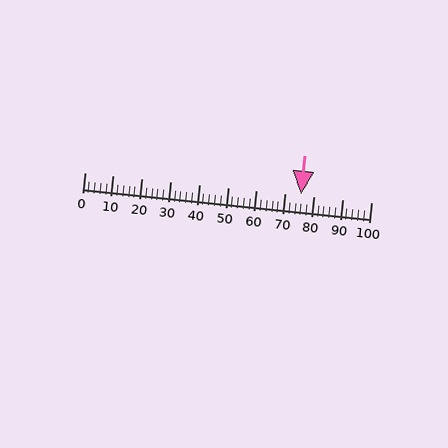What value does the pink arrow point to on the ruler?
The pink arrow points to approximately 75.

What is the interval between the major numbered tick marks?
The major tick marks are spaced 10 units apart.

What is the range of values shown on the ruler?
The ruler shows values from 0 to 100.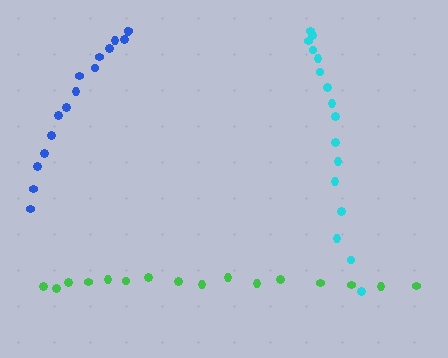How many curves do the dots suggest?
There are 3 distinct paths.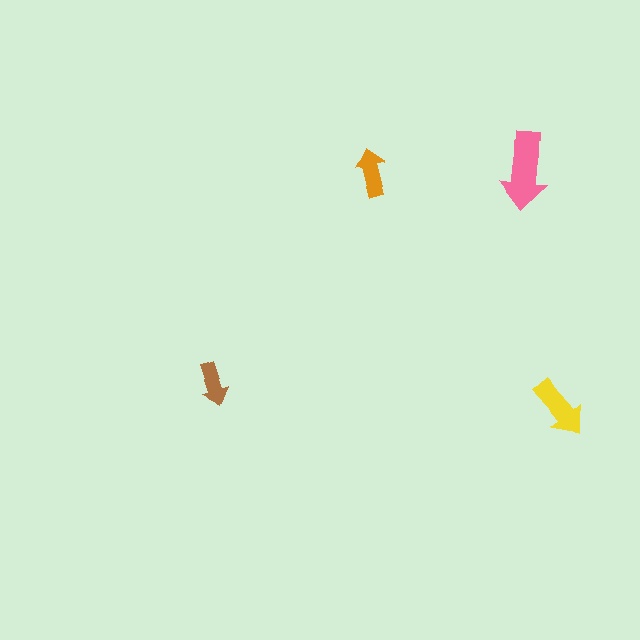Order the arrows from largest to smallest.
the pink one, the yellow one, the orange one, the brown one.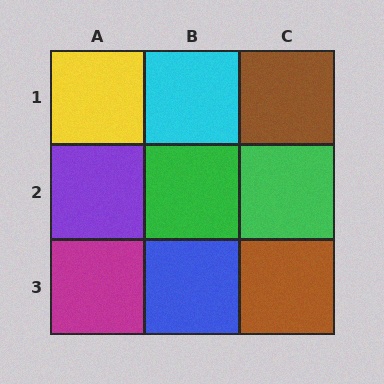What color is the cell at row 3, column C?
Brown.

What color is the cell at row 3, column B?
Blue.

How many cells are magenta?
1 cell is magenta.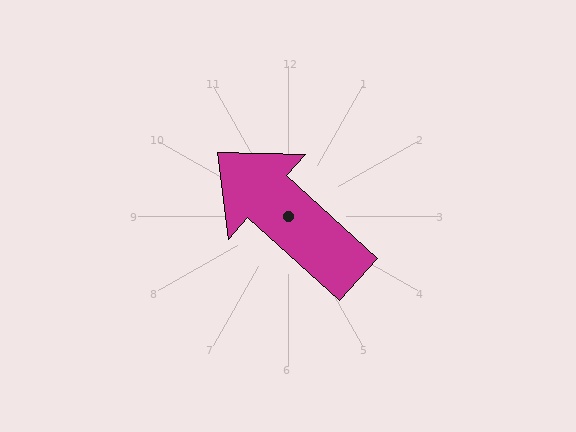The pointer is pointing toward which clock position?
Roughly 10 o'clock.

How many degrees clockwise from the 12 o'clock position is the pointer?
Approximately 312 degrees.